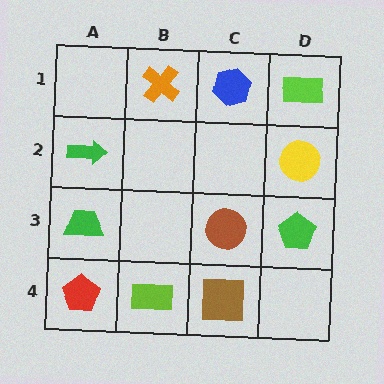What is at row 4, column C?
A brown square.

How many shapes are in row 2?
2 shapes.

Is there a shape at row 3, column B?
No, that cell is empty.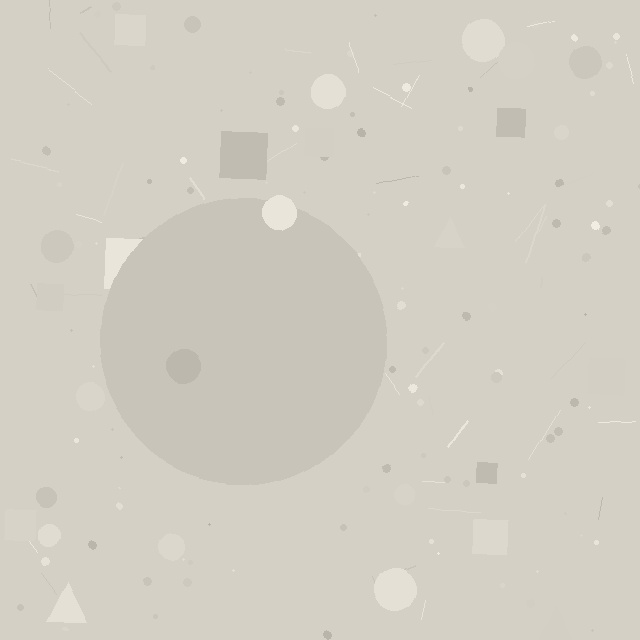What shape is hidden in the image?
A circle is hidden in the image.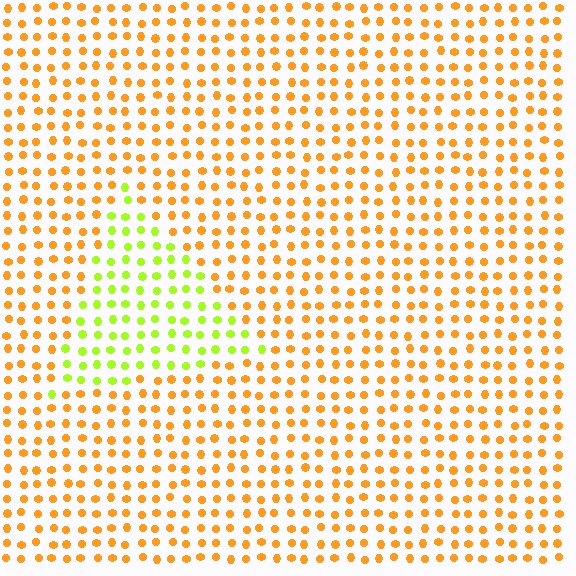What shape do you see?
I see a triangle.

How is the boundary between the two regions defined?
The boundary is defined purely by a slight shift in hue (about 51 degrees). Spacing, size, and orientation are identical on both sides.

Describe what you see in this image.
The image is filled with small orange elements in a uniform arrangement. A triangle-shaped region is visible where the elements are tinted to a slightly different hue, forming a subtle color boundary.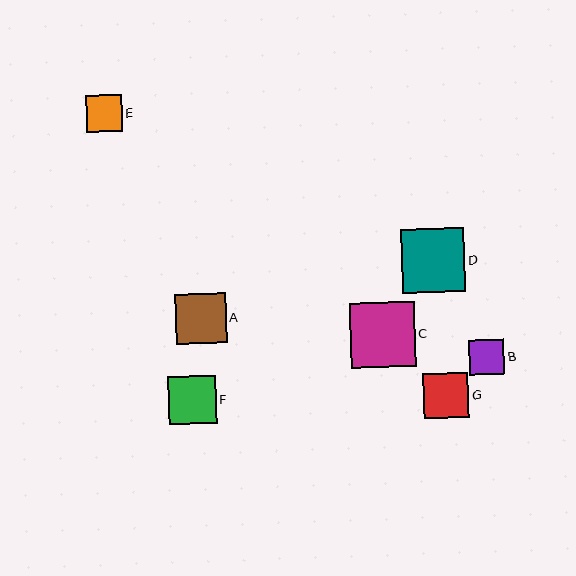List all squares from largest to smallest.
From largest to smallest: C, D, A, F, G, E, B.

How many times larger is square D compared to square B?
Square D is approximately 1.8 times the size of square B.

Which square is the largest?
Square C is the largest with a size of approximately 65 pixels.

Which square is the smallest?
Square B is the smallest with a size of approximately 35 pixels.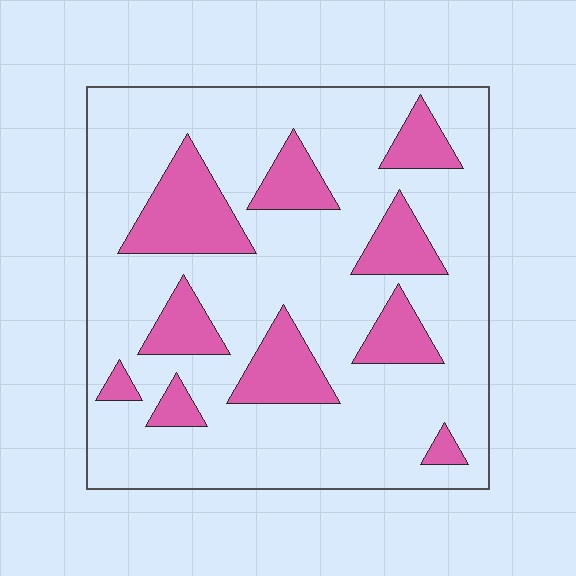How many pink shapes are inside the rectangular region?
10.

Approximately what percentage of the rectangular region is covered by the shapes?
Approximately 25%.